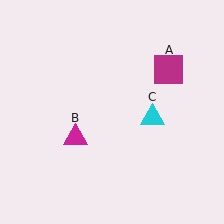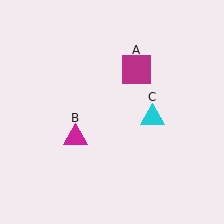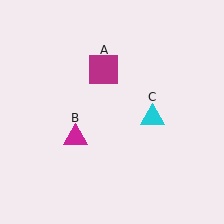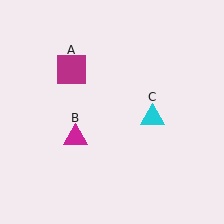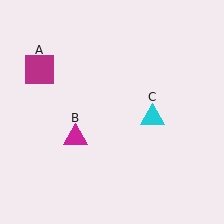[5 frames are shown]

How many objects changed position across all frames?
1 object changed position: magenta square (object A).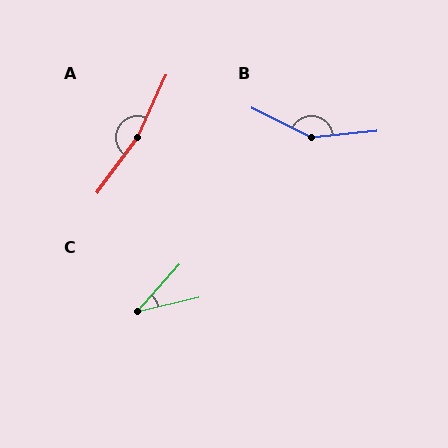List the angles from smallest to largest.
C (35°), B (147°), A (169°).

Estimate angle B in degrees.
Approximately 147 degrees.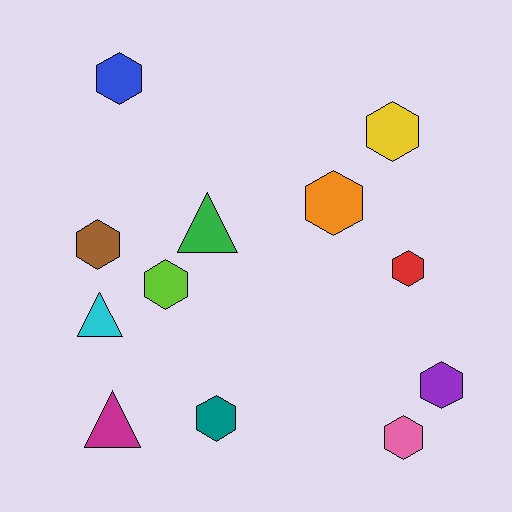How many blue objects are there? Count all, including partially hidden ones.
There is 1 blue object.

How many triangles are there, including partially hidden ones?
There are 3 triangles.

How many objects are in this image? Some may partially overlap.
There are 12 objects.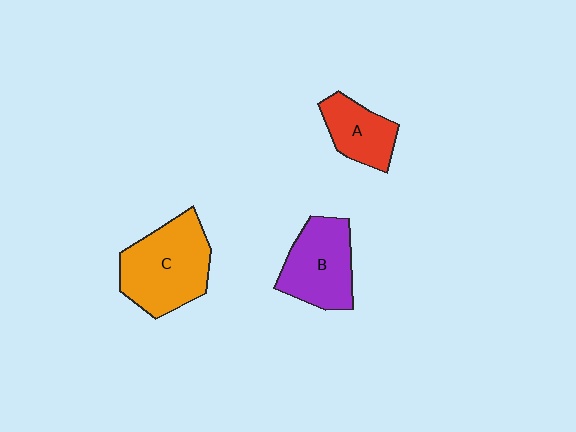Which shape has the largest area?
Shape C (orange).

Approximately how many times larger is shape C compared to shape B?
Approximately 1.3 times.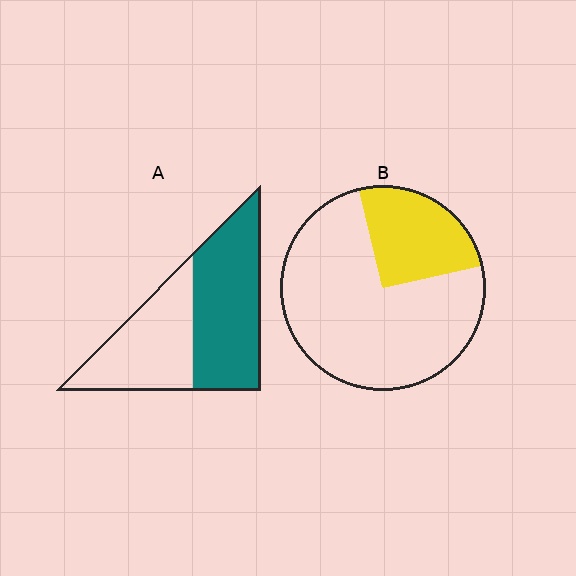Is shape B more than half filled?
No.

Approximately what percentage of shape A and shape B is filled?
A is approximately 55% and B is approximately 25%.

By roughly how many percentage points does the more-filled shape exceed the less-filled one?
By roughly 30 percentage points (A over B).